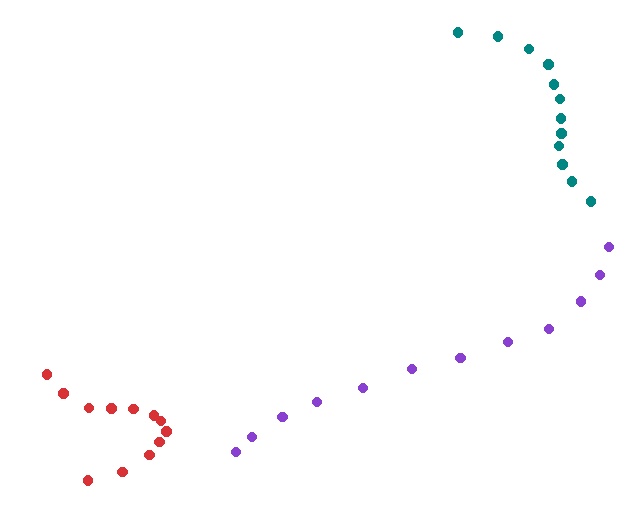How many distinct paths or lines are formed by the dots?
There are 3 distinct paths.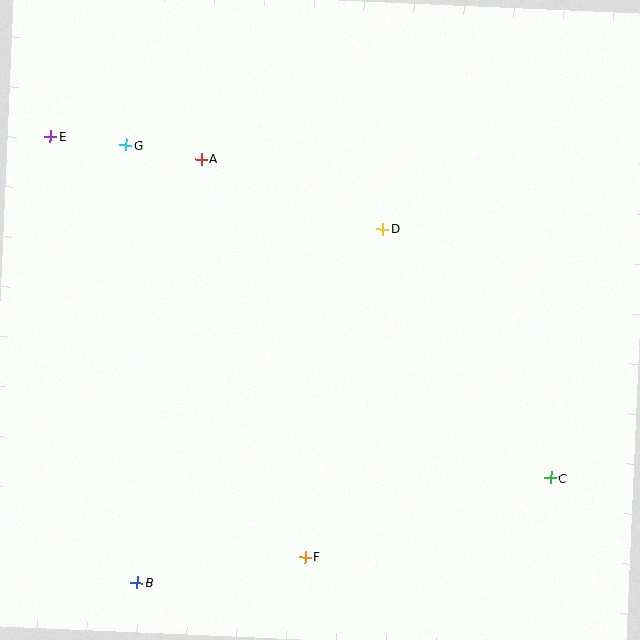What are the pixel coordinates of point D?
Point D is at (383, 229).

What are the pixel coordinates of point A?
Point A is at (201, 159).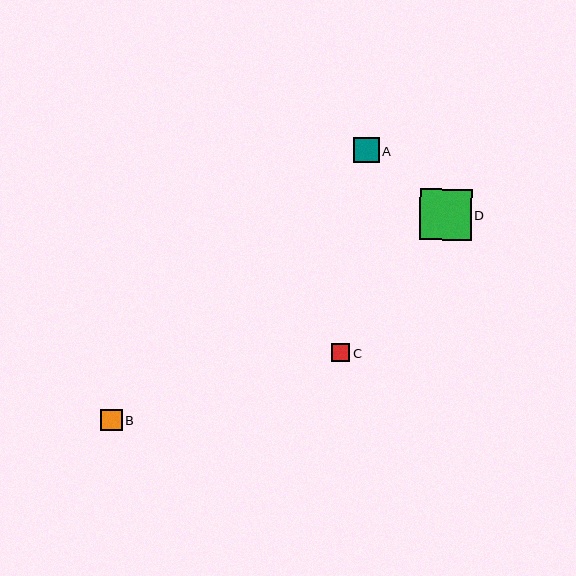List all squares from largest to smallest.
From largest to smallest: D, A, B, C.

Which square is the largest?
Square D is the largest with a size of approximately 52 pixels.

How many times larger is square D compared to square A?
Square D is approximately 2.0 times the size of square A.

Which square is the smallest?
Square C is the smallest with a size of approximately 18 pixels.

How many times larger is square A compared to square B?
Square A is approximately 1.2 times the size of square B.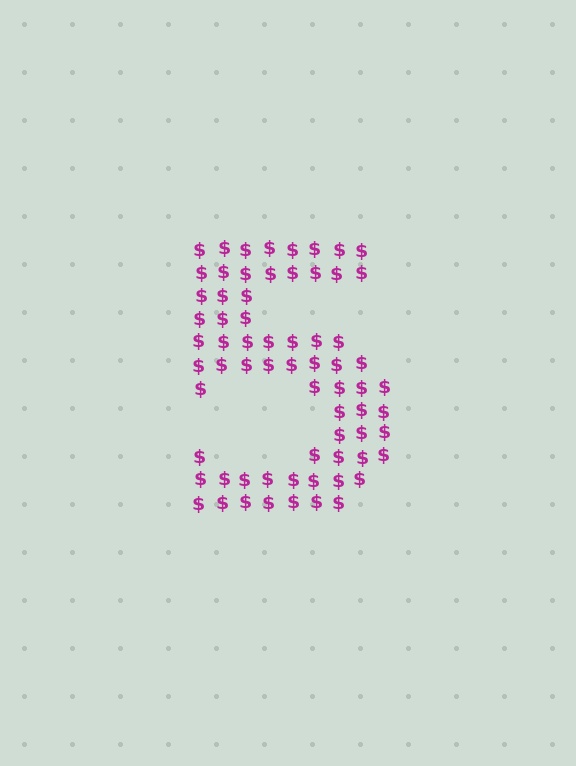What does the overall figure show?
The overall figure shows the digit 5.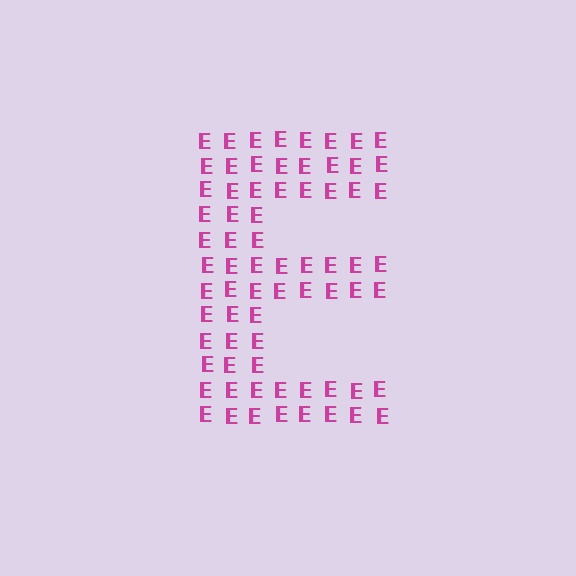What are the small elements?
The small elements are letter E's.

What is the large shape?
The large shape is the letter E.